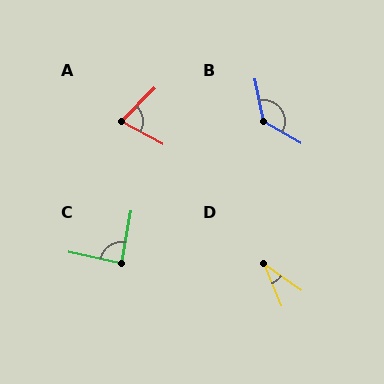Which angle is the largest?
B, at approximately 131 degrees.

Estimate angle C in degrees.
Approximately 88 degrees.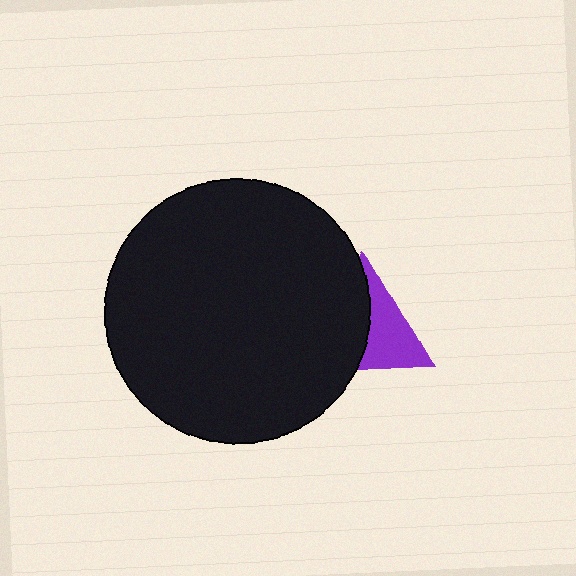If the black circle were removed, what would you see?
You would see the complete purple triangle.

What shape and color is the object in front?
The object in front is a black circle.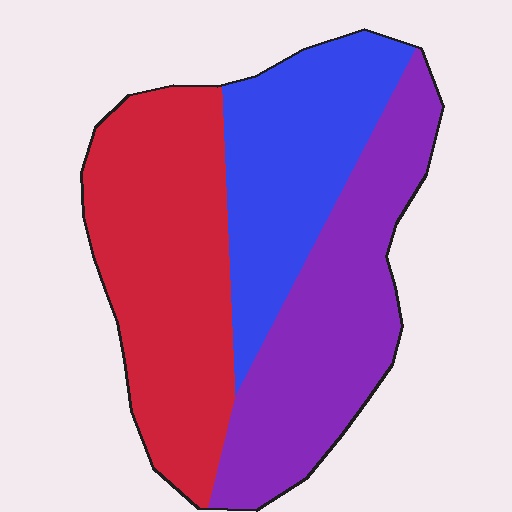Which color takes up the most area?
Red, at roughly 40%.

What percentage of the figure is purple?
Purple takes up about one third (1/3) of the figure.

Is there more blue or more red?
Red.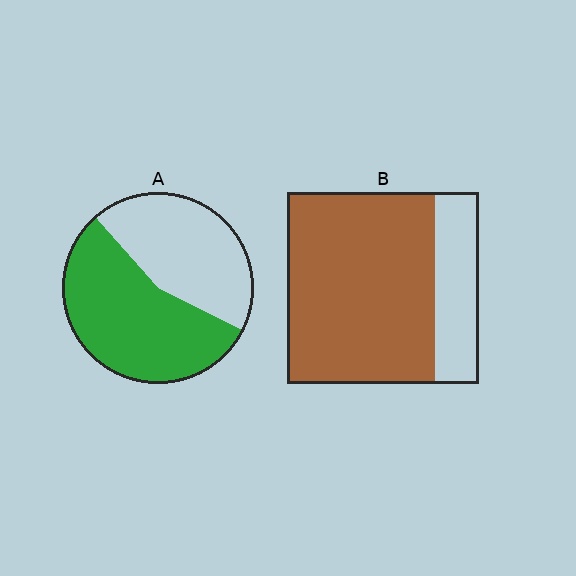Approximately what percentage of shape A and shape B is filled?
A is approximately 55% and B is approximately 75%.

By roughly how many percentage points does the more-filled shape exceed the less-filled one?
By roughly 20 percentage points (B over A).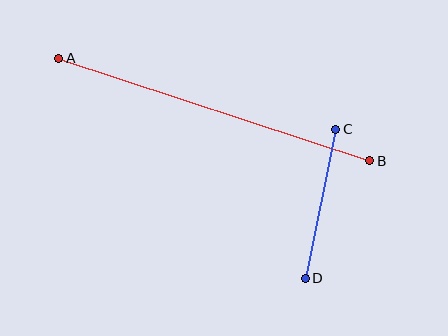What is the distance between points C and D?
The distance is approximately 152 pixels.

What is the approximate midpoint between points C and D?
The midpoint is at approximately (321, 204) pixels.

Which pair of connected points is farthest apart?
Points A and B are farthest apart.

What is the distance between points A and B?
The distance is approximately 327 pixels.